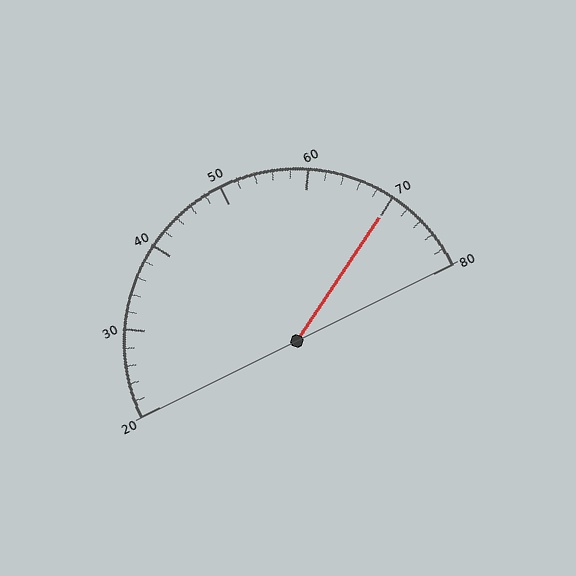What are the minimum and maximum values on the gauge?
The gauge ranges from 20 to 80.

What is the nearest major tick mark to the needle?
The nearest major tick mark is 70.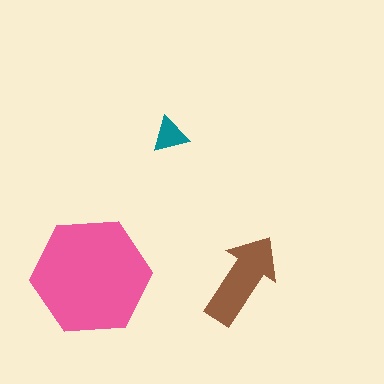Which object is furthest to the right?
The brown arrow is rightmost.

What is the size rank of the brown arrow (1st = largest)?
2nd.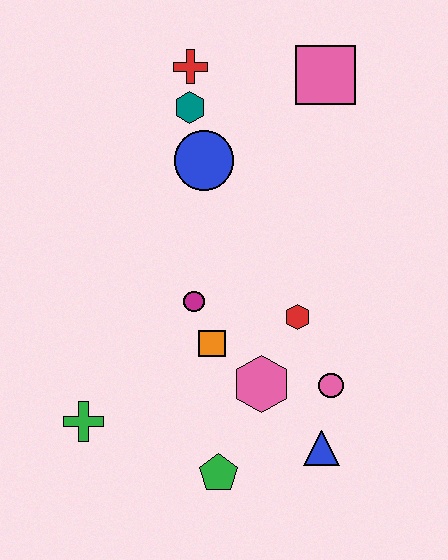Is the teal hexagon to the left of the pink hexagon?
Yes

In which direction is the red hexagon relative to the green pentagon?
The red hexagon is above the green pentagon.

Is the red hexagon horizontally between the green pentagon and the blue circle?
No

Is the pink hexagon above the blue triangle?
Yes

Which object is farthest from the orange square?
The pink square is farthest from the orange square.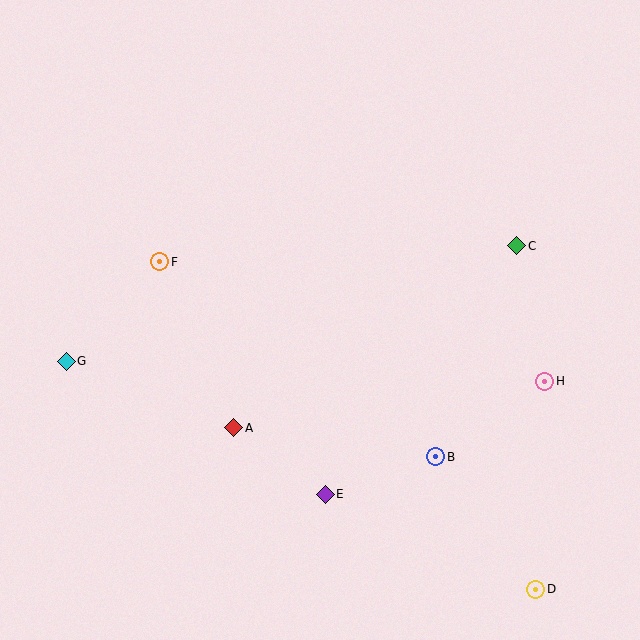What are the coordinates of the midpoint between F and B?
The midpoint between F and B is at (298, 359).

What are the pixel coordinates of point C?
Point C is at (517, 246).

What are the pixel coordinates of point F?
Point F is at (160, 262).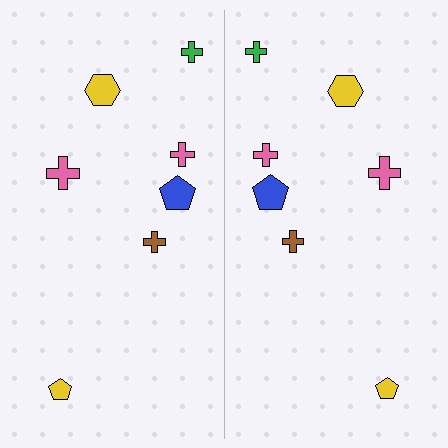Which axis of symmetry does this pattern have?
The pattern has a vertical axis of symmetry running through the center of the image.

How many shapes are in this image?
There are 14 shapes in this image.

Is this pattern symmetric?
Yes, this pattern has bilateral (reflection) symmetry.